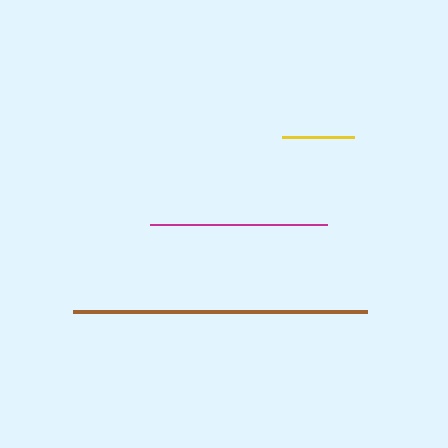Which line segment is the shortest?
The yellow line is the shortest at approximately 71 pixels.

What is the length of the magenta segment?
The magenta segment is approximately 177 pixels long.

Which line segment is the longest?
The brown line is the longest at approximately 294 pixels.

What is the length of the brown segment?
The brown segment is approximately 294 pixels long.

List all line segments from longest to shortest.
From longest to shortest: brown, magenta, yellow.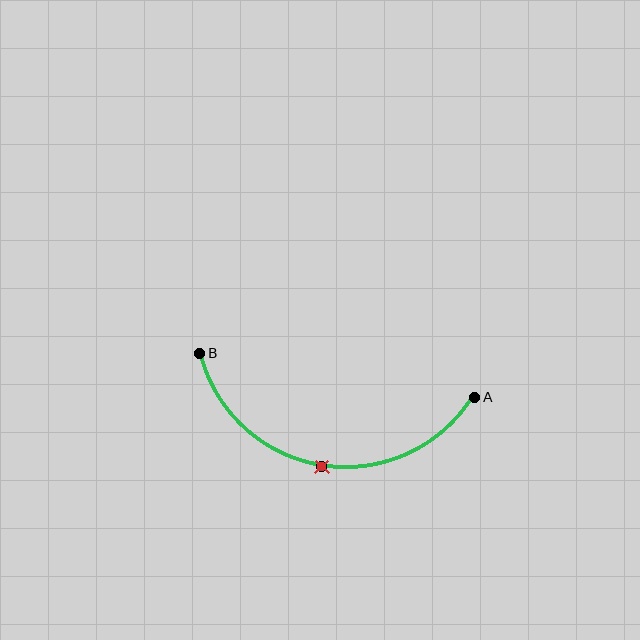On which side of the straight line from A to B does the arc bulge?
The arc bulges below the straight line connecting A and B.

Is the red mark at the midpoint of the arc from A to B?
Yes. The red mark lies on the arc at equal arc-length from both A and B — it is the arc midpoint.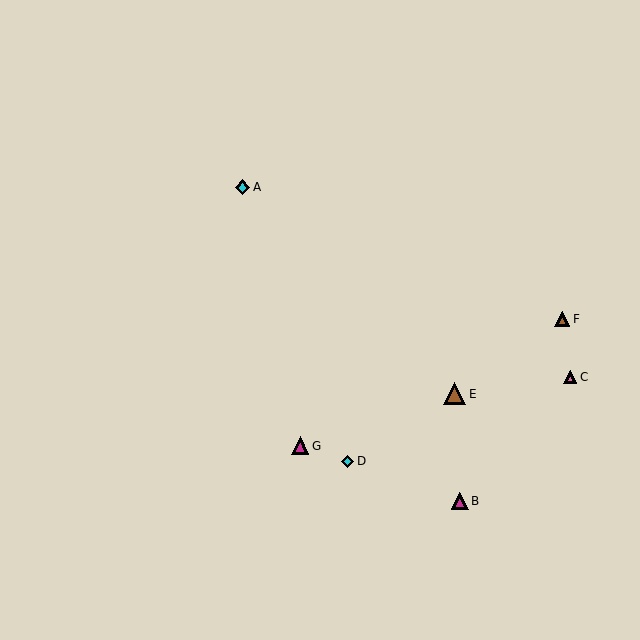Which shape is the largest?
The brown triangle (labeled E) is the largest.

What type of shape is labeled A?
Shape A is a cyan diamond.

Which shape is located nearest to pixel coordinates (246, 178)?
The cyan diamond (labeled A) at (243, 187) is nearest to that location.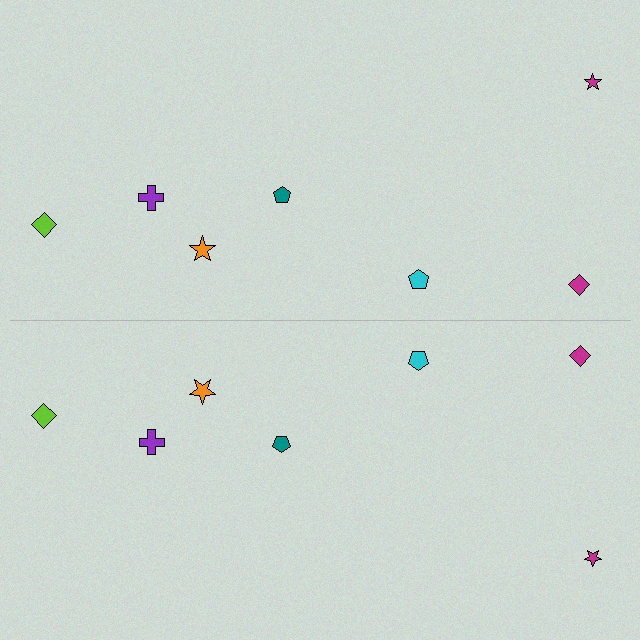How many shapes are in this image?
There are 14 shapes in this image.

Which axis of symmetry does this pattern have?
The pattern has a horizontal axis of symmetry running through the center of the image.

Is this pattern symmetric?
Yes, this pattern has bilateral (reflection) symmetry.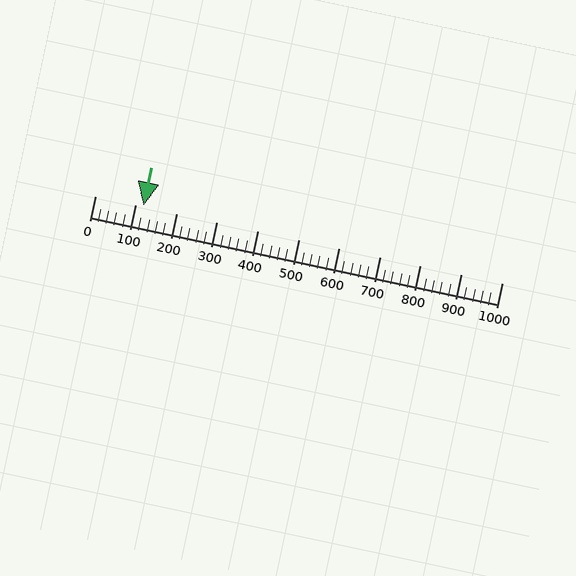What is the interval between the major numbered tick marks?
The major tick marks are spaced 100 units apart.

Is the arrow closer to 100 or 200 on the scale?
The arrow is closer to 100.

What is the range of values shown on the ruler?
The ruler shows values from 0 to 1000.